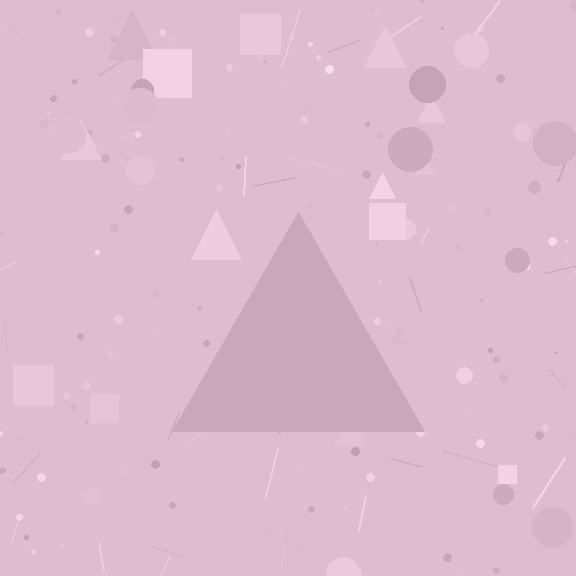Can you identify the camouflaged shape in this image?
The camouflaged shape is a triangle.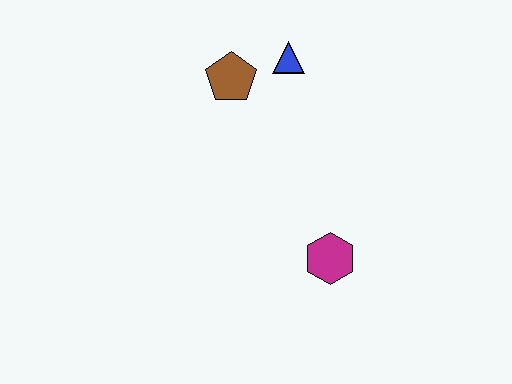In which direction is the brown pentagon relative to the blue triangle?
The brown pentagon is to the left of the blue triangle.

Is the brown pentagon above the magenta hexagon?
Yes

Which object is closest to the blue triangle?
The brown pentagon is closest to the blue triangle.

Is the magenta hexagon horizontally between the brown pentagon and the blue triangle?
No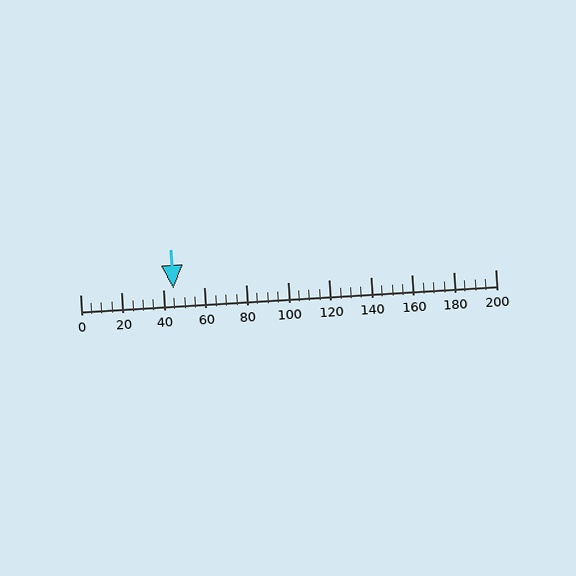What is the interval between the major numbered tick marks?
The major tick marks are spaced 20 units apart.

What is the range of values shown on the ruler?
The ruler shows values from 0 to 200.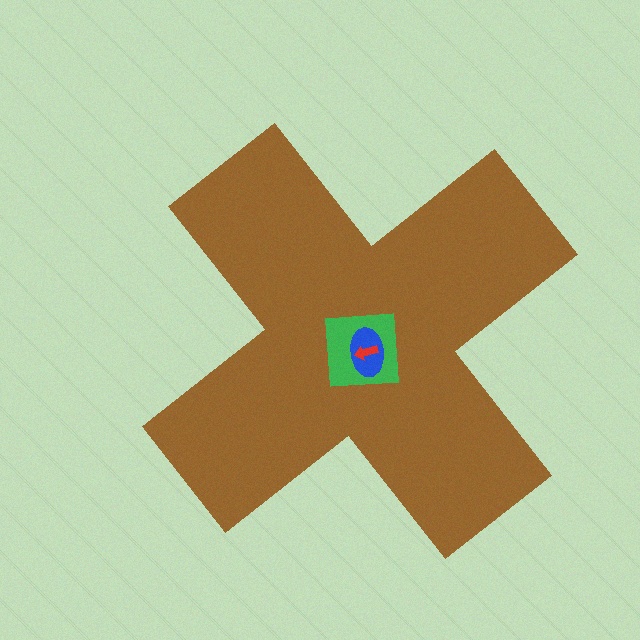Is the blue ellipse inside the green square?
Yes.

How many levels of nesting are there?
4.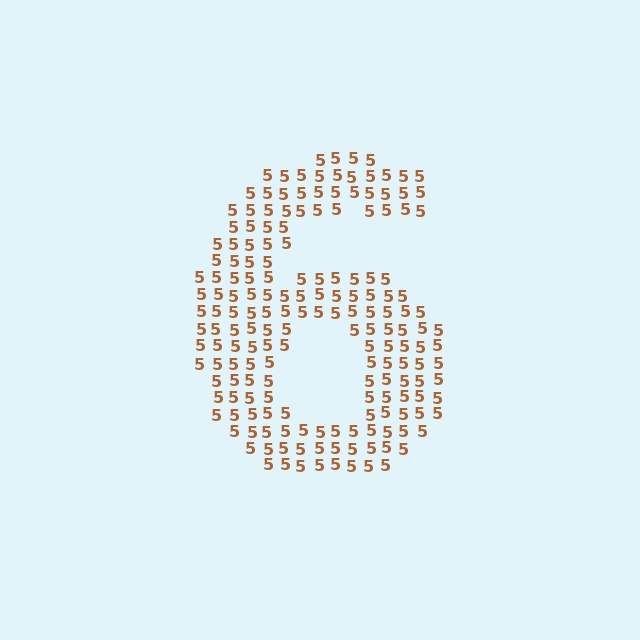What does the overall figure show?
The overall figure shows the digit 6.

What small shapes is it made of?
It is made of small digit 5's.